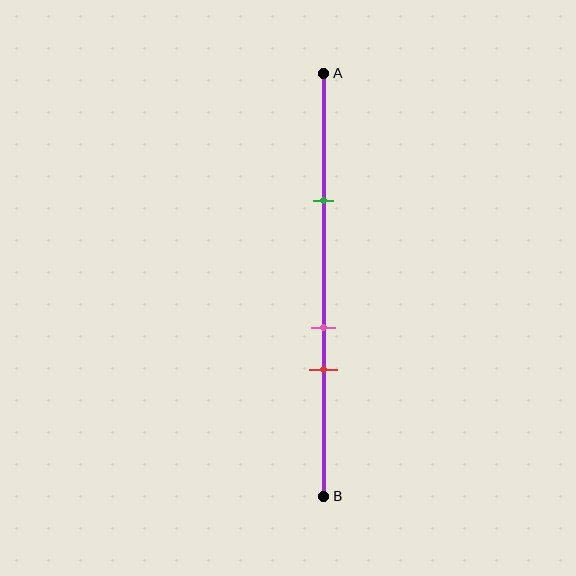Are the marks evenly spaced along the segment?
No, the marks are not evenly spaced.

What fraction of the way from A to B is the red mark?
The red mark is approximately 70% (0.7) of the way from A to B.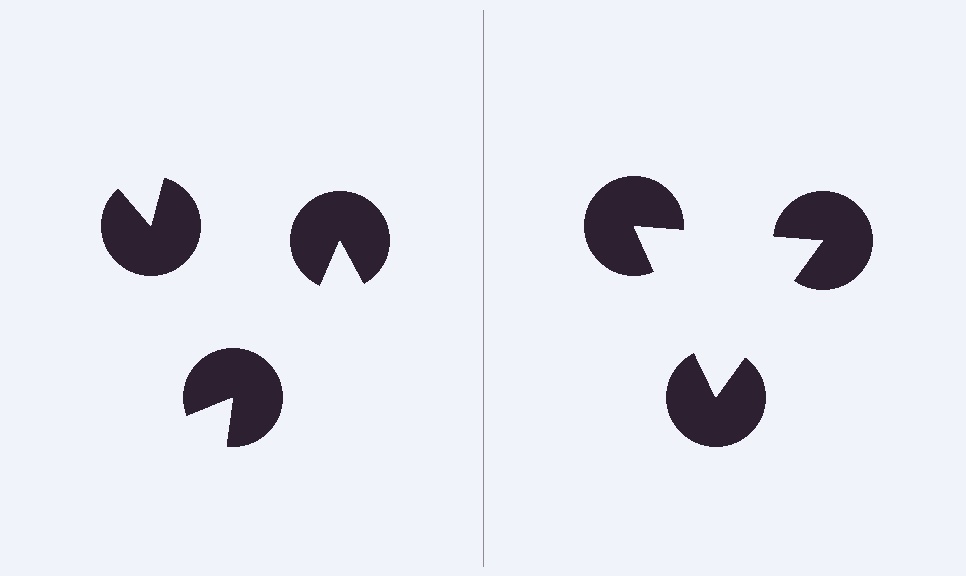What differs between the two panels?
The pac-man discs are positioned identically on both sides; only the wedge orientations differ. On the right they align to a triangle; on the left they are misaligned.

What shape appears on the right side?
An illusory triangle.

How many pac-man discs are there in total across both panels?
6 — 3 on each side.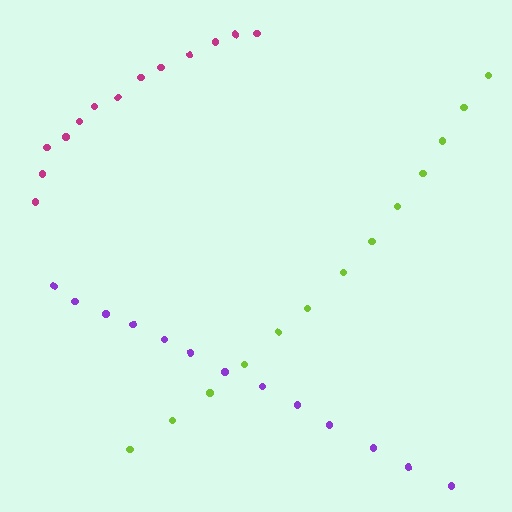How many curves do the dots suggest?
There are 3 distinct paths.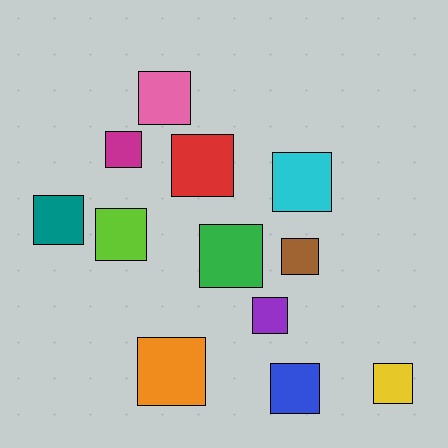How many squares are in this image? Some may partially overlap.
There are 12 squares.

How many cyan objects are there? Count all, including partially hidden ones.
There is 1 cyan object.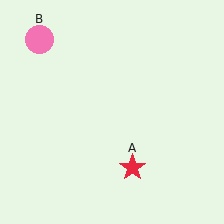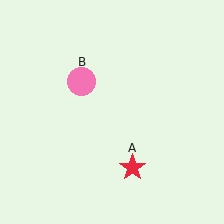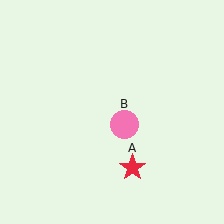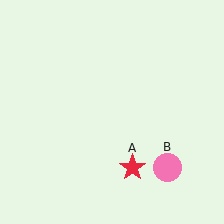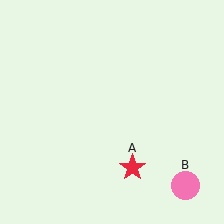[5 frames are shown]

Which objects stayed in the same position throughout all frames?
Red star (object A) remained stationary.